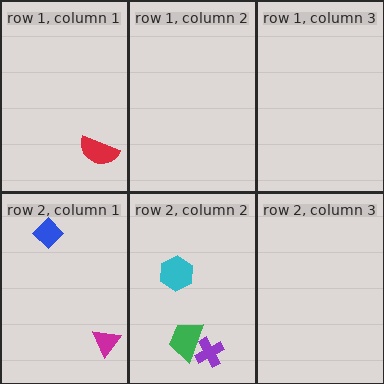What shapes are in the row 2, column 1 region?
The blue diamond, the magenta triangle.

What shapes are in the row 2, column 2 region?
The purple cross, the green trapezoid, the cyan hexagon.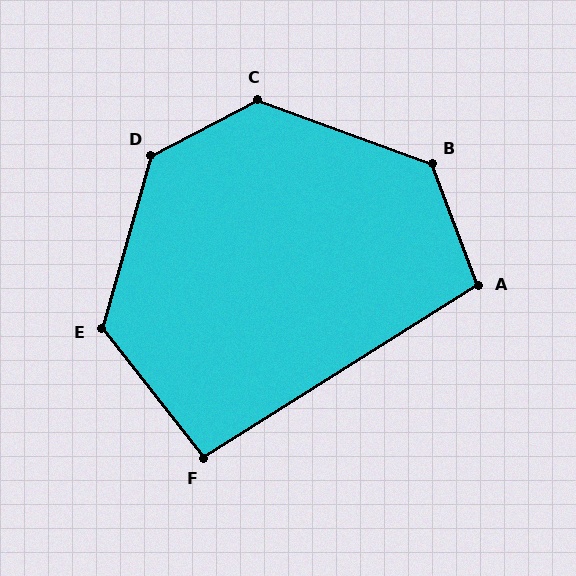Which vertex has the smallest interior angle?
F, at approximately 96 degrees.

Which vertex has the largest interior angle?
D, at approximately 133 degrees.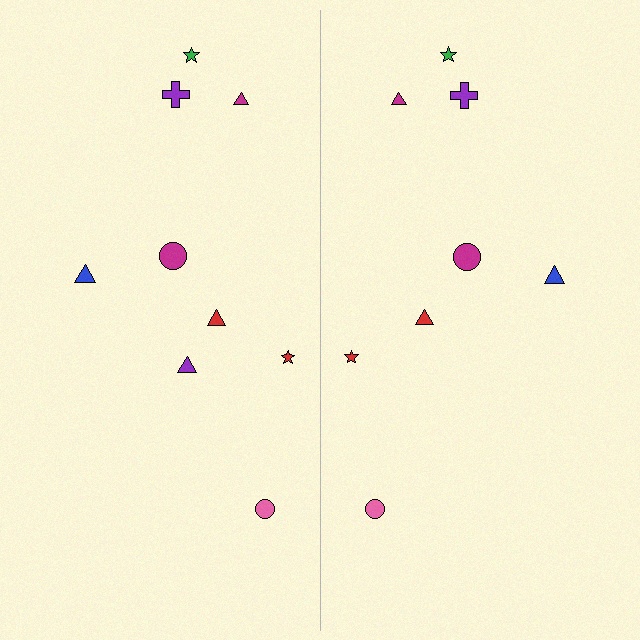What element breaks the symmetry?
A purple triangle is missing from the right side.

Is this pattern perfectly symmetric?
No, the pattern is not perfectly symmetric. A purple triangle is missing from the right side.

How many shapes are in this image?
There are 17 shapes in this image.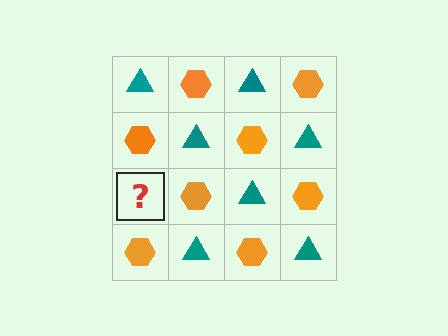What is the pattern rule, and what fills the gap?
The rule is that it alternates teal triangle and orange hexagon in a checkerboard pattern. The gap should be filled with a teal triangle.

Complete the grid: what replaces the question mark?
The question mark should be replaced with a teal triangle.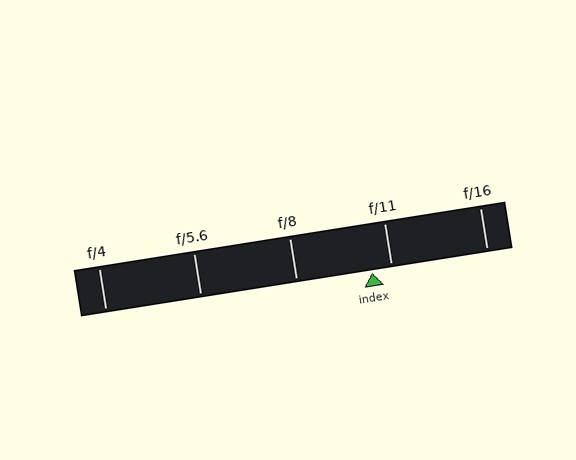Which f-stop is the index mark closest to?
The index mark is closest to f/11.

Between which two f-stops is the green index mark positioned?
The index mark is between f/8 and f/11.